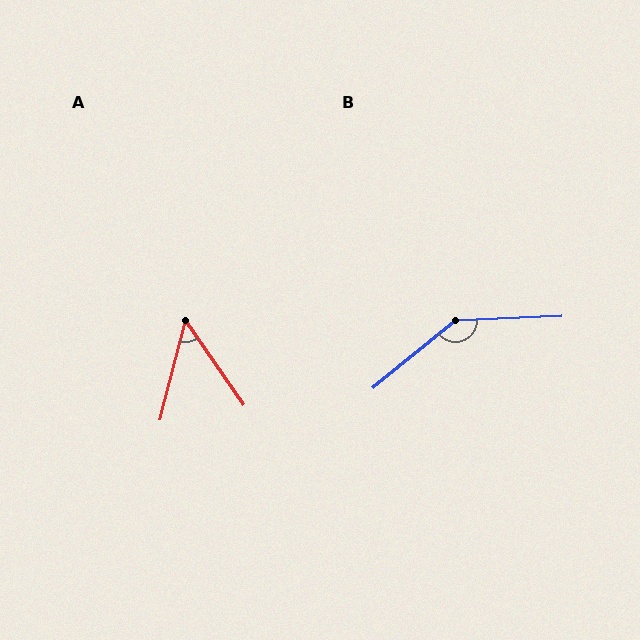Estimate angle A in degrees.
Approximately 49 degrees.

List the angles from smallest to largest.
A (49°), B (143°).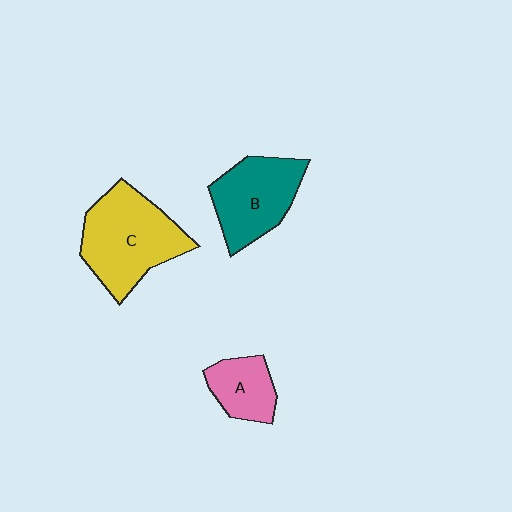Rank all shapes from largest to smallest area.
From largest to smallest: C (yellow), B (teal), A (pink).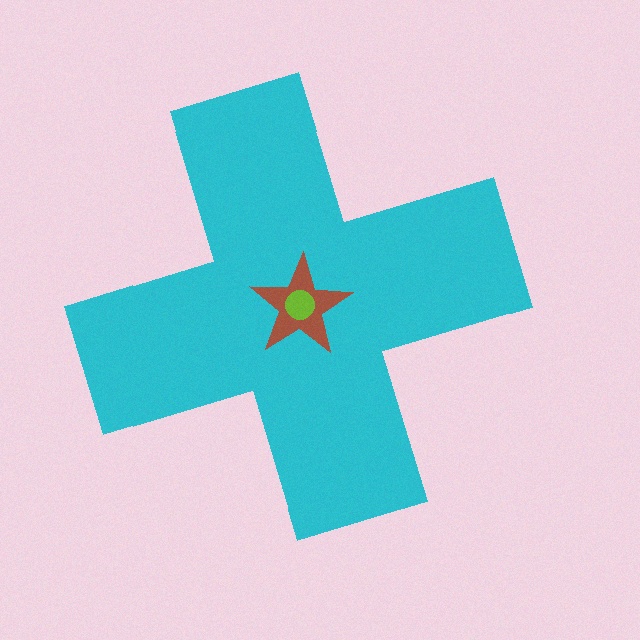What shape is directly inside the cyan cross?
The brown star.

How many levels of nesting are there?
3.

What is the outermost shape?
The cyan cross.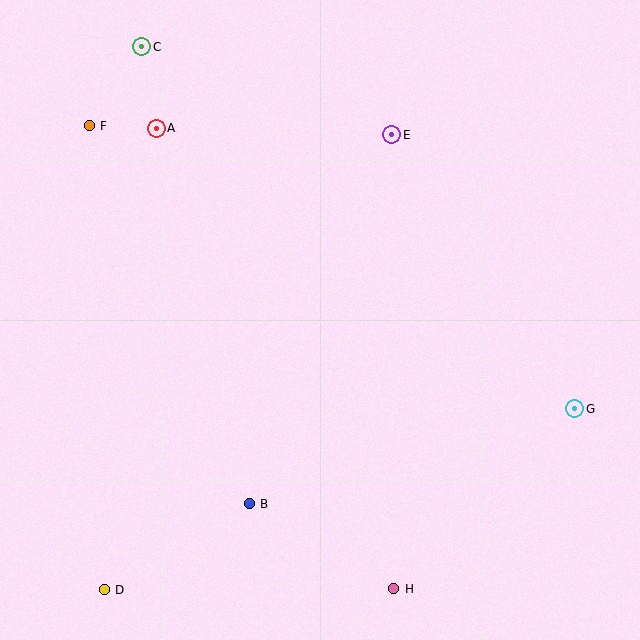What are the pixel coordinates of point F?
Point F is at (89, 126).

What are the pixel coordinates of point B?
Point B is at (249, 504).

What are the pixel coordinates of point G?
Point G is at (575, 409).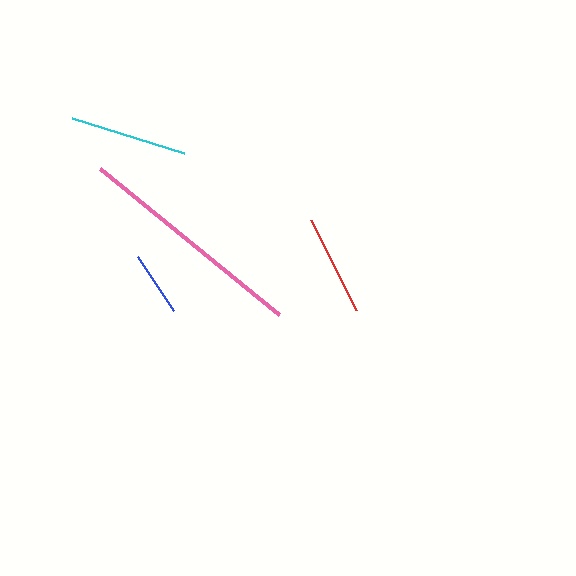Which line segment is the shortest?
The blue line is the shortest at approximately 65 pixels.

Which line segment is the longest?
The pink line is the longest at approximately 231 pixels.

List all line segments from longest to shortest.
From longest to shortest: pink, cyan, red, blue.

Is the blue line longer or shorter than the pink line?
The pink line is longer than the blue line.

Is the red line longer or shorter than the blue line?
The red line is longer than the blue line.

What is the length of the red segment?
The red segment is approximately 101 pixels long.